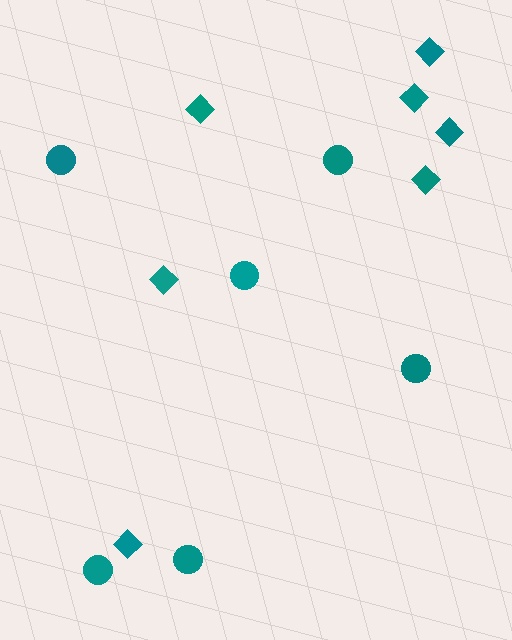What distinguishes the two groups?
There are 2 groups: one group of circles (6) and one group of diamonds (7).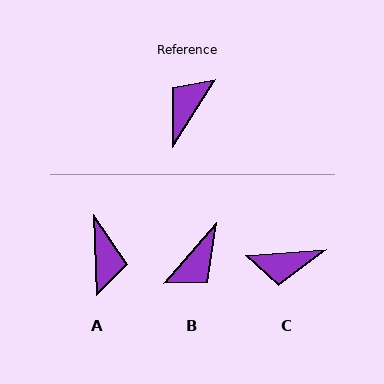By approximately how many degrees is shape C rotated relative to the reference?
Approximately 127 degrees counter-clockwise.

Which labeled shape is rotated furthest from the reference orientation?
B, about 171 degrees away.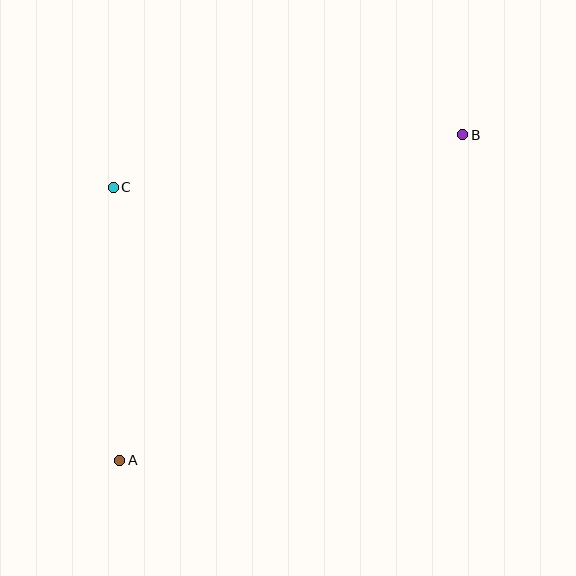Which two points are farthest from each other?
Points A and B are farthest from each other.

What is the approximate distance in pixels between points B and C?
The distance between B and C is approximately 354 pixels.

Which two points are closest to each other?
Points A and C are closest to each other.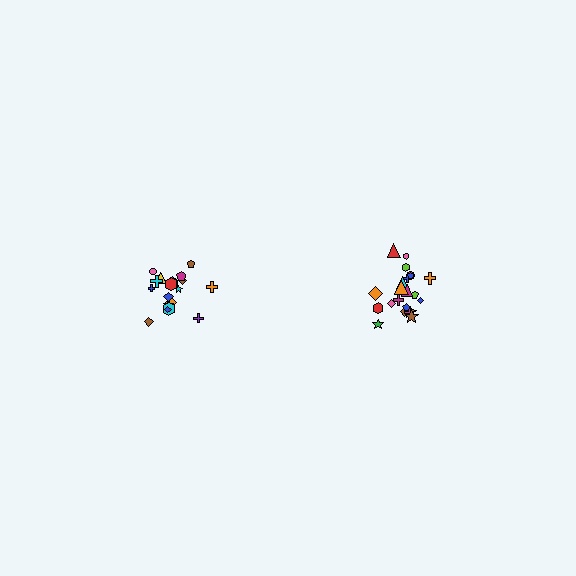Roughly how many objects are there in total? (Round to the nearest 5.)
Roughly 40 objects in total.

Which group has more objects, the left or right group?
The right group.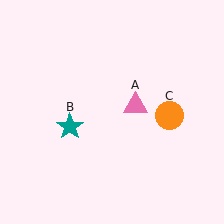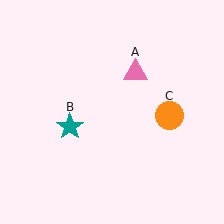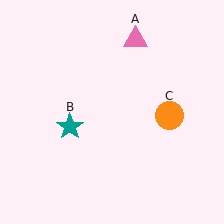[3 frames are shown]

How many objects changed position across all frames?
1 object changed position: pink triangle (object A).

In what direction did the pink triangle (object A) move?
The pink triangle (object A) moved up.